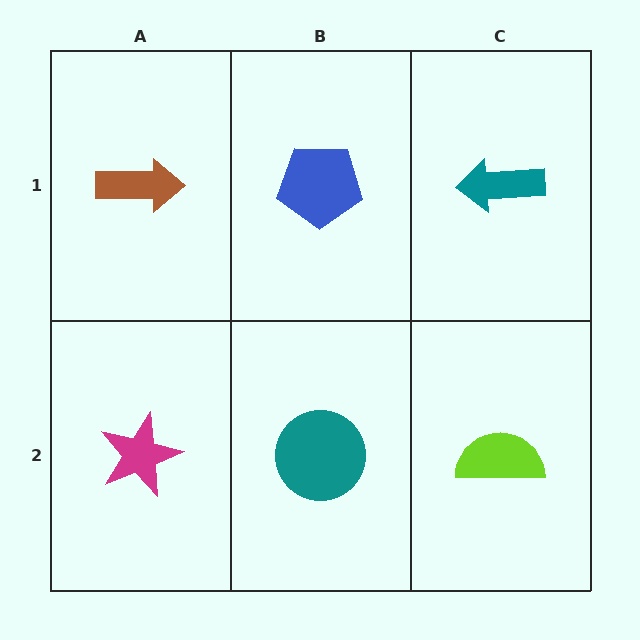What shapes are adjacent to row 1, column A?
A magenta star (row 2, column A), a blue pentagon (row 1, column B).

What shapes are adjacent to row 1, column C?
A lime semicircle (row 2, column C), a blue pentagon (row 1, column B).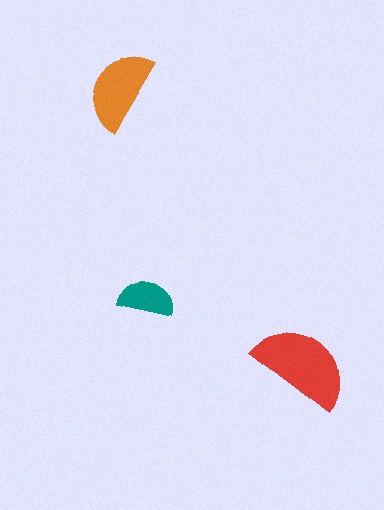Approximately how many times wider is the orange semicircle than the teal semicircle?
About 1.5 times wider.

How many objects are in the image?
There are 3 objects in the image.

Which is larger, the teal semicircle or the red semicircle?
The red one.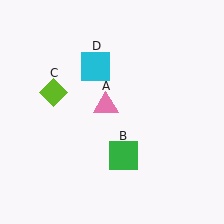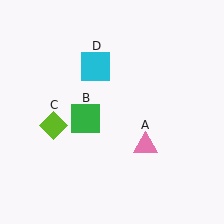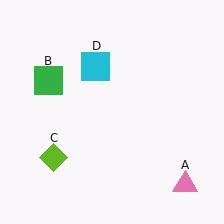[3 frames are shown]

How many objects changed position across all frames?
3 objects changed position: pink triangle (object A), green square (object B), lime diamond (object C).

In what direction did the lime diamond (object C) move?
The lime diamond (object C) moved down.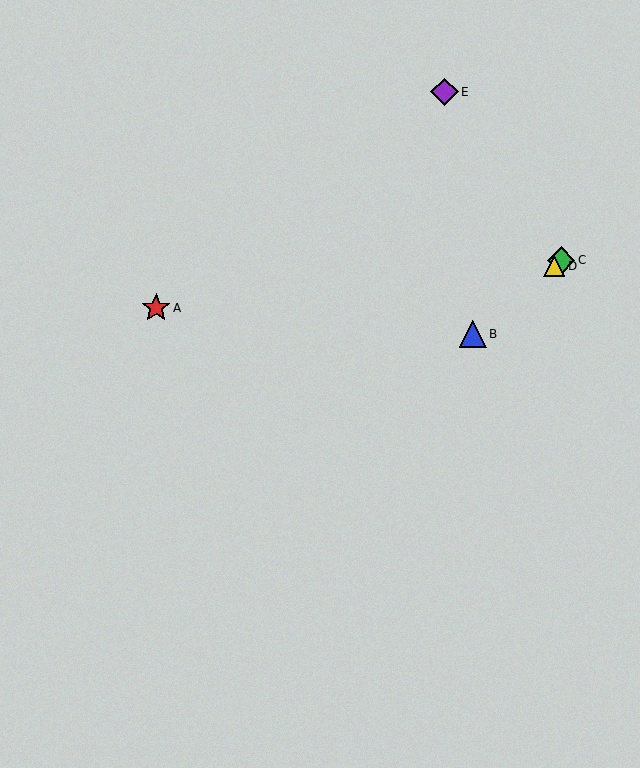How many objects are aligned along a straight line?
3 objects (B, C, D) are aligned along a straight line.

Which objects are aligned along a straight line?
Objects B, C, D are aligned along a straight line.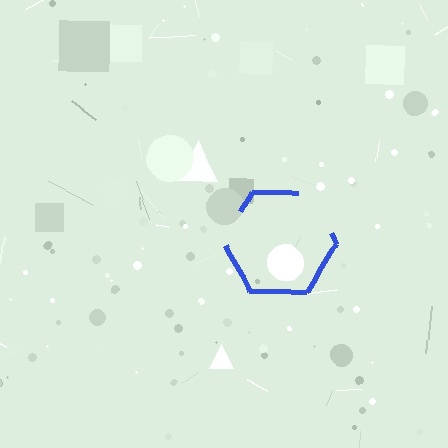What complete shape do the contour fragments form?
The contour fragments form a hexagon.